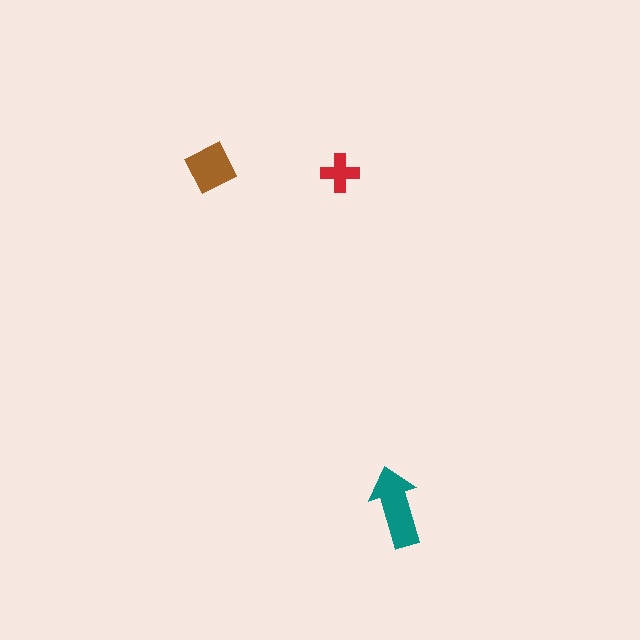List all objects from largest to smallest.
The teal arrow, the brown diamond, the red cross.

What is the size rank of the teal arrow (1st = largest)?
1st.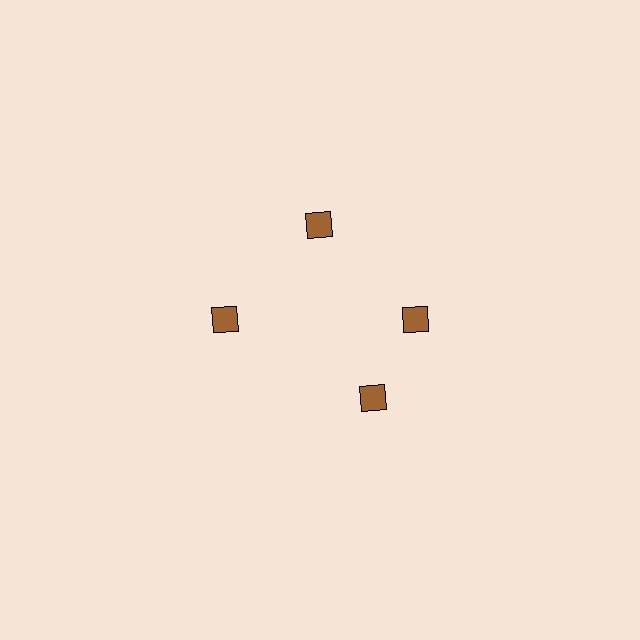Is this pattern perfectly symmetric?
No. The 4 brown squares are arranged in a ring, but one element near the 6 o'clock position is rotated out of alignment along the ring, breaking the 4-fold rotational symmetry.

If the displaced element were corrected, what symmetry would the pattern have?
It would have 4-fold rotational symmetry — the pattern would map onto itself every 90 degrees.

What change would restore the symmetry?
The symmetry would be restored by rotating it back into even spacing with its neighbors so that all 4 squares sit at equal angles and equal distance from the center.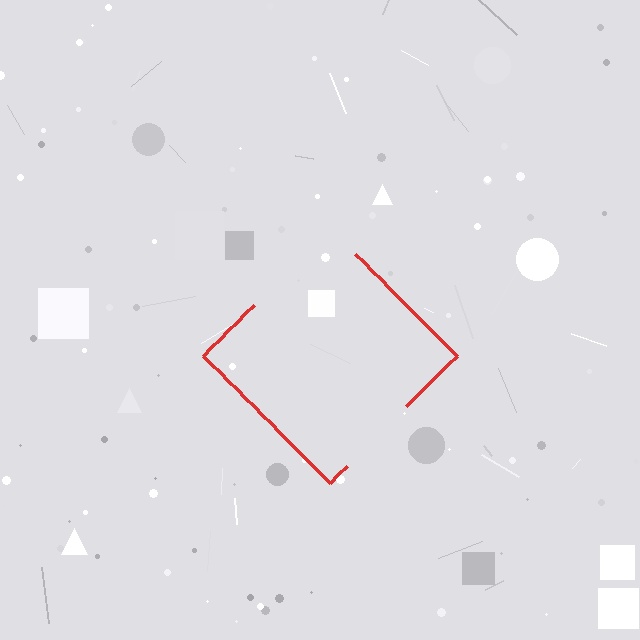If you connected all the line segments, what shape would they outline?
They would outline a diamond.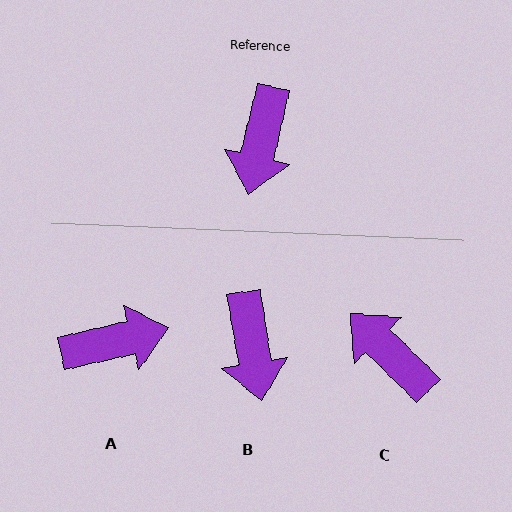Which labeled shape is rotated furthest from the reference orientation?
C, about 122 degrees away.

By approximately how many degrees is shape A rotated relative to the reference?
Approximately 116 degrees counter-clockwise.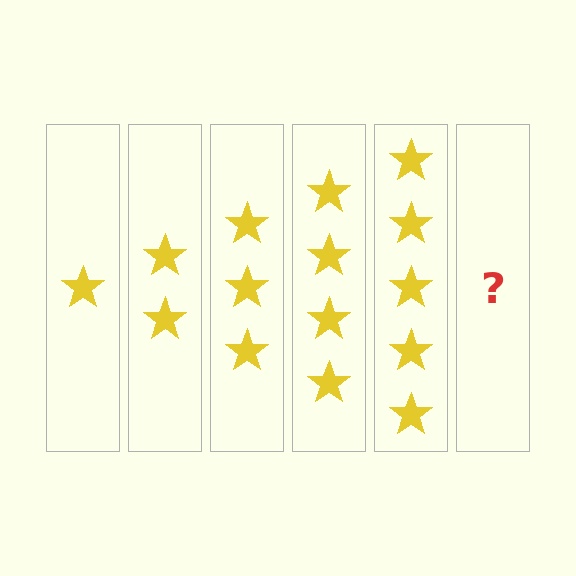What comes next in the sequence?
The next element should be 6 stars.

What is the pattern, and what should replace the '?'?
The pattern is that each step adds one more star. The '?' should be 6 stars.